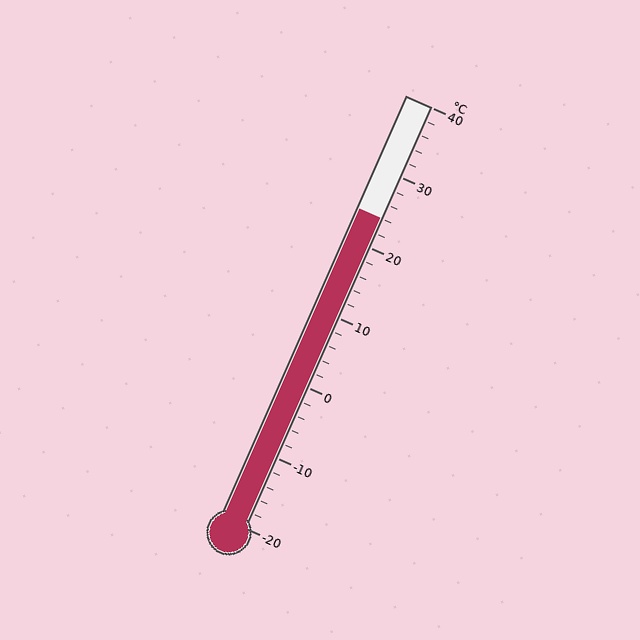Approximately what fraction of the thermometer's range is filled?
The thermometer is filled to approximately 75% of its range.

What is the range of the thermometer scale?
The thermometer scale ranges from -20°C to 40°C.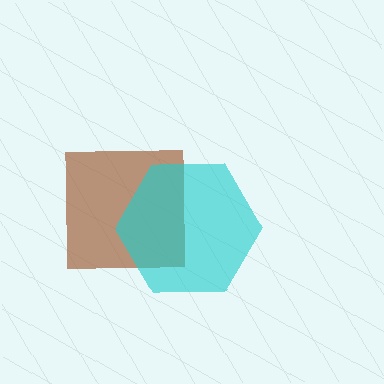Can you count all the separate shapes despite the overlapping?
Yes, there are 2 separate shapes.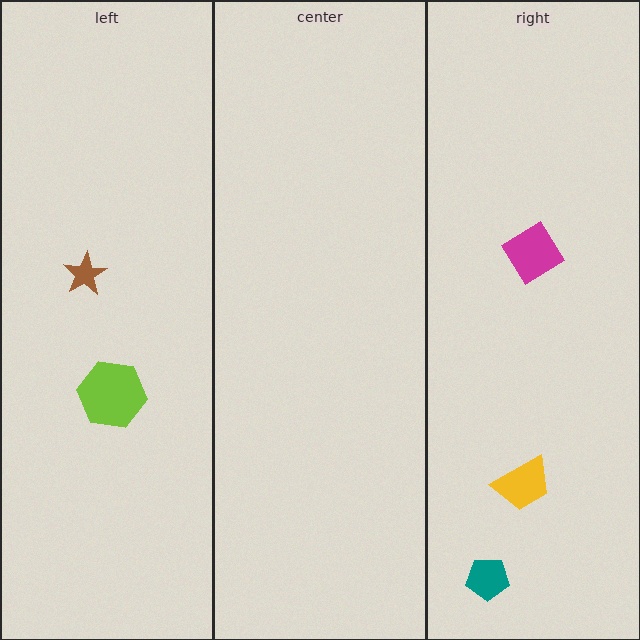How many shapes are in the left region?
2.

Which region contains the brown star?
The left region.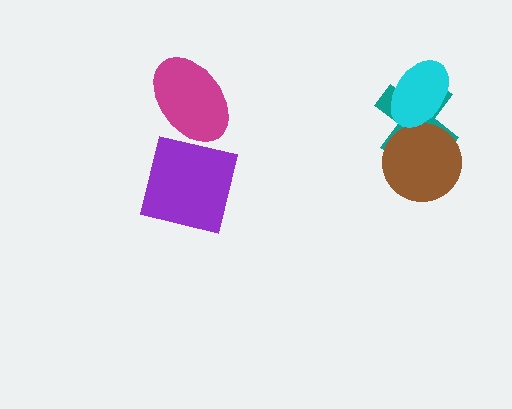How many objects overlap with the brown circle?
1 object overlaps with the brown circle.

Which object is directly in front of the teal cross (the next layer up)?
The brown circle is directly in front of the teal cross.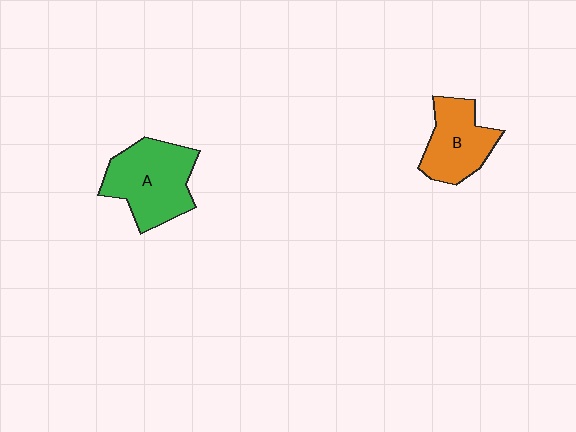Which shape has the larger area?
Shape A (green).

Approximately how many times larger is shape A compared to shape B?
Approximately 1.3 times.